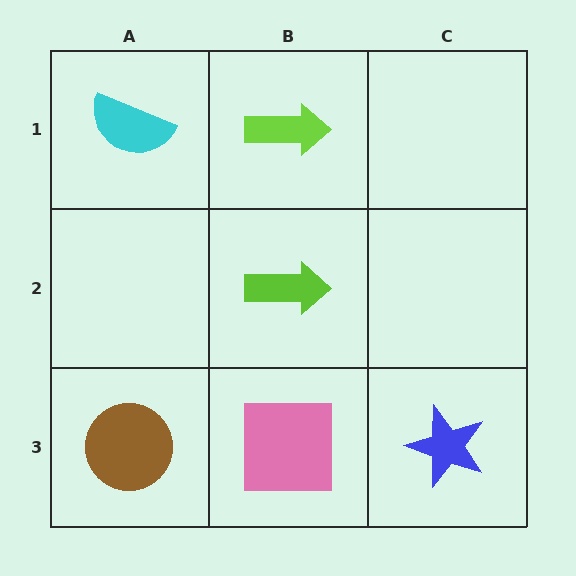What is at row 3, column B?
A pink square.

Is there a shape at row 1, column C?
No, that cell is empty.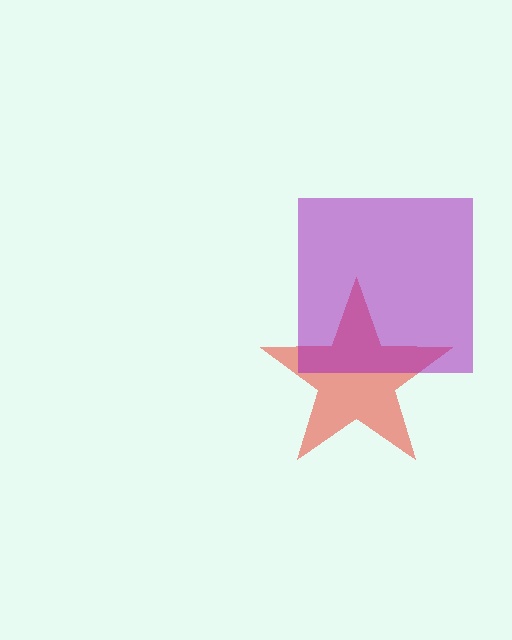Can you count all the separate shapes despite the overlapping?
Yes, there are 2 separate shapes.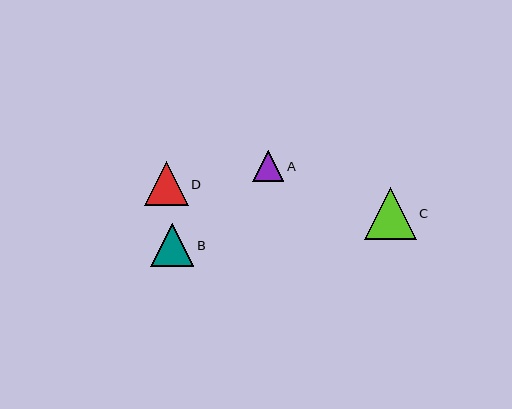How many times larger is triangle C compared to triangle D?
Triangle C is approximately 1.2 times the size of triangle D.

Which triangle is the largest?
Triangle C is the largest with a size of approximately 52 pixels.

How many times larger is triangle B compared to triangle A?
Triangle B is approximately 1.4 times the size of triangle A.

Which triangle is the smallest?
Triangle A is the smallest with a size of approximately 31 pixels.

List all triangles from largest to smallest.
From largest to smallest: C, D, B, A.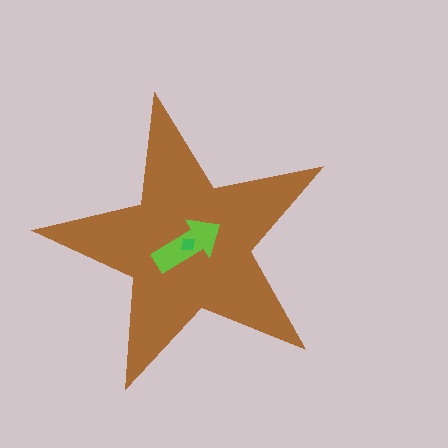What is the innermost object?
The green square.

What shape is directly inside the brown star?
The lime arrow.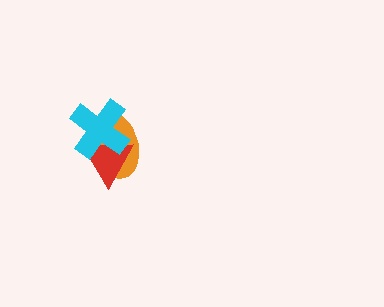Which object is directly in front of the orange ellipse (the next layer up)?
The red triangle is directly in front of the orange ellipse.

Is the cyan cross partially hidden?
No, no other shape covers it.